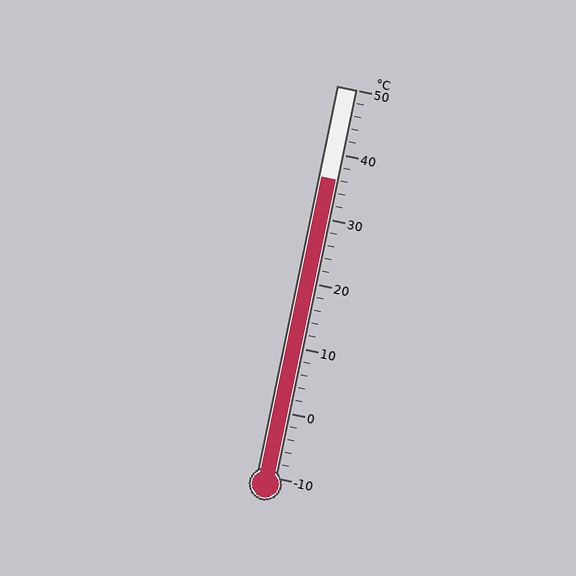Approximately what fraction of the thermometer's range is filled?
The thermometer is filled to approximately 75% of its range.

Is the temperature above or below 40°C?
The temperature is below 40°C.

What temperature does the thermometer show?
The thermometer shows approximately 36°C.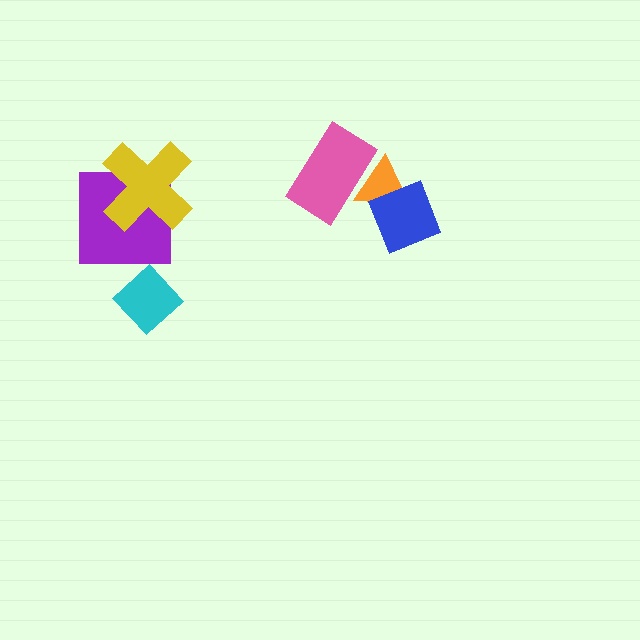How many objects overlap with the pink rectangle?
1 object overlaps with the pink rectangle.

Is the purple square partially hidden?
Yes, it is partially covered by another shape.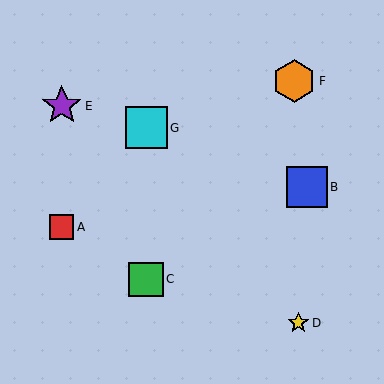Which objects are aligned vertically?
Objects C, G are aligned vertically.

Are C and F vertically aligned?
No, C is at x≈146 and F is at x≈294.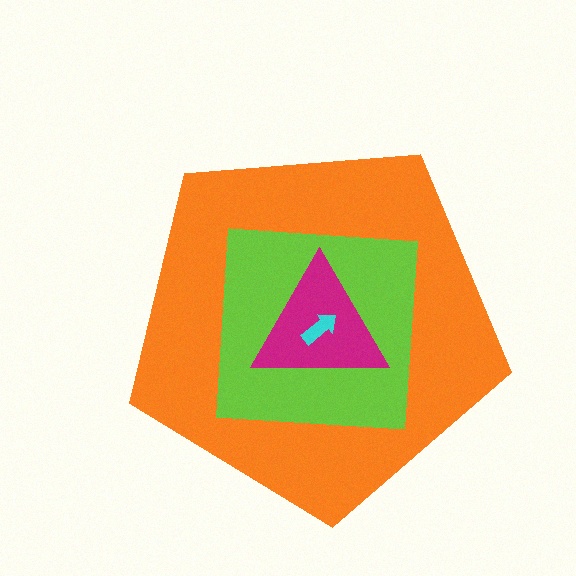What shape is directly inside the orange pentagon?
The lime square.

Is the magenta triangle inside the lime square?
Yes.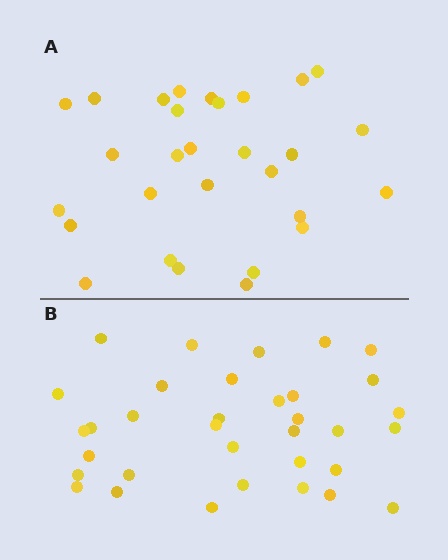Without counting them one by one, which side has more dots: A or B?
Region B (the bottom region) has more dots.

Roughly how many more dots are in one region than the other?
Region B has about 5 more dots than region A.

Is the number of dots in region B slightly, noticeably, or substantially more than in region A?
Region B has only slightly more — the two regions are fairly close. The ratio is roughly 1.2 to 1.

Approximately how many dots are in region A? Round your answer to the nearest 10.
About 30 dots. (The exact count is 29, which rounds to 30.)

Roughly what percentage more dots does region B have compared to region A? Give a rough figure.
About 15% more.